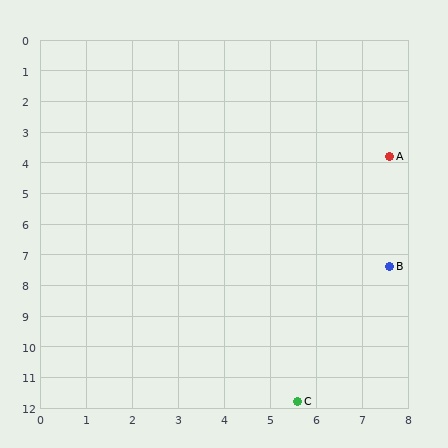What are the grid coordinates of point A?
Point A is at approximately (7.6, 3.8).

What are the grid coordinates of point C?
Point C is at approximately (5.6, 11.8).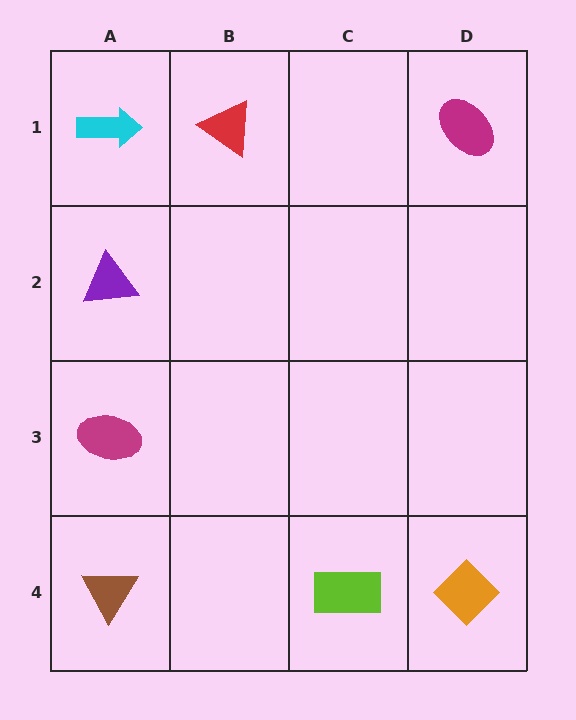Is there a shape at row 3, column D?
No, that cell is empty.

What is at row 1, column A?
A cyan arrow.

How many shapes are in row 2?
1 shape.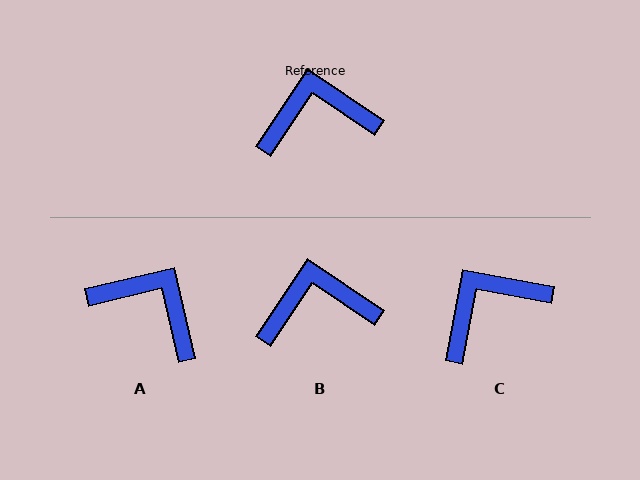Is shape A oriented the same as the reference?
No, it is off by about 43 degrees.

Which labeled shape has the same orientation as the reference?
B.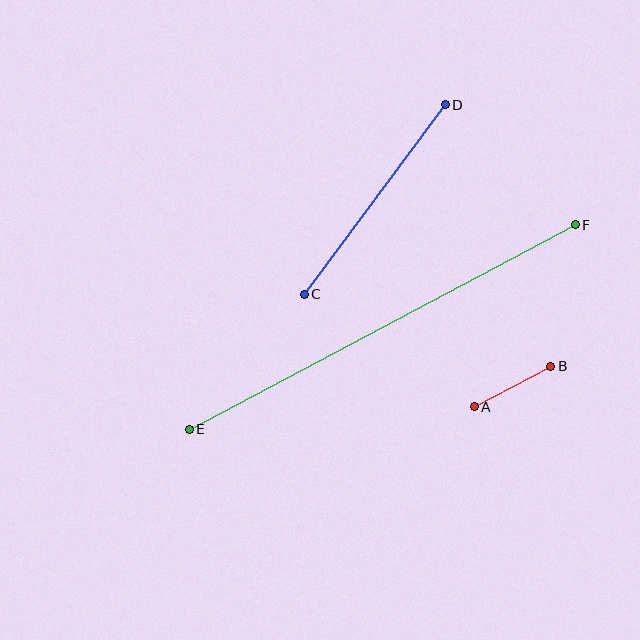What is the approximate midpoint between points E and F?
The midpoint is at approximately (382, 327) pixels.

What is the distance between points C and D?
The distance is approximately 236 pixels.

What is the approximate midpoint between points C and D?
The midpoint is at approximately (375, 200) pixels.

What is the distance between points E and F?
The distance is approximately 436 pixels.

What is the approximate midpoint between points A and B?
The midpoint is at approximately (512, 386) pixels.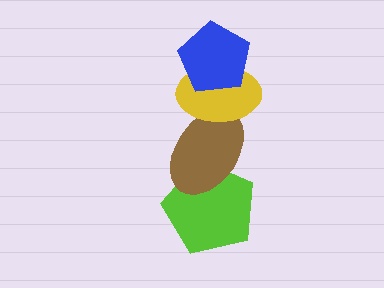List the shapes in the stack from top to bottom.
From top to bottom: the blue pentagon, the yellow ellipse, the brown ellipse, the lime pentagon.